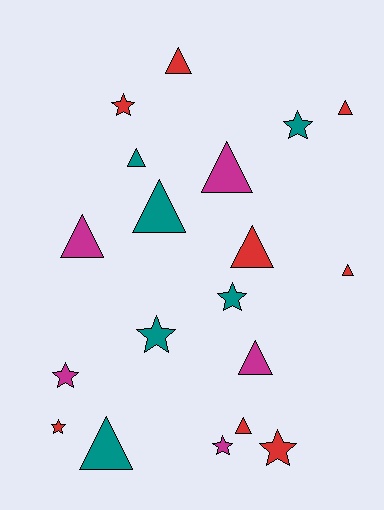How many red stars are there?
There are 3 red stars.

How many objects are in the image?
There are 19 objects.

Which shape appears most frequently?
Triangle, with 11 objects.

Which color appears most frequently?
Red, with 8 objects.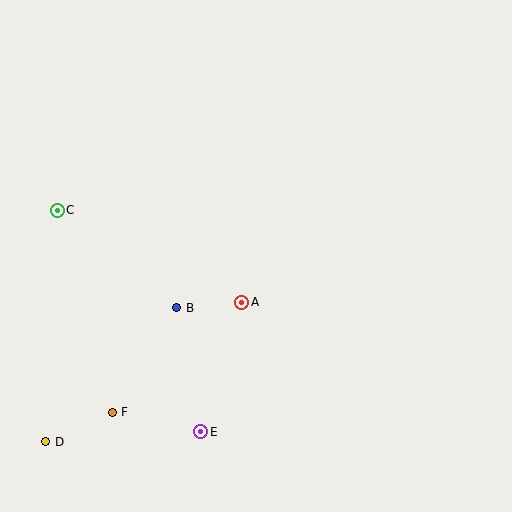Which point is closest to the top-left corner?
Point C is closest to the top-left corner.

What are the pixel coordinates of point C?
Point C is at (57, 210).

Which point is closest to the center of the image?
Point A at (242, 302) is closest to the center.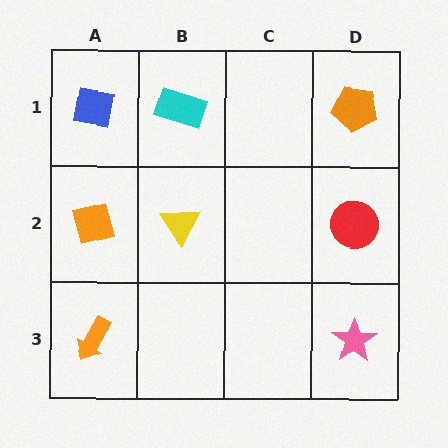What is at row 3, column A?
An orange arrow.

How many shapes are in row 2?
3 shapes.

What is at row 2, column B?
A yellow triangle.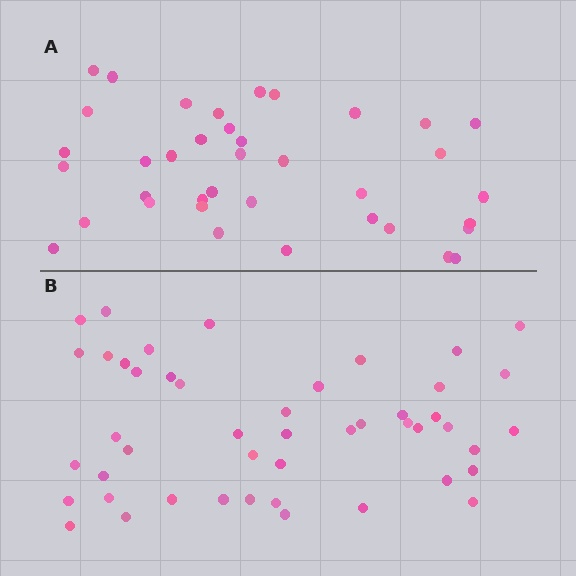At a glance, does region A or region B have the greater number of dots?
Region B (the bottom region) has more dots.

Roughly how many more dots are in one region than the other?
Region B has roughly 8 or so more dots than region A.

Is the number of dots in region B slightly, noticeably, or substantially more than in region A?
Region B has only slightly more — the two regions are fairly close. The ratio is roughly 1.2 to 1.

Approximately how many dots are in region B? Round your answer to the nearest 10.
About 50 dots. (The exact count is 47, which rounds to 50.)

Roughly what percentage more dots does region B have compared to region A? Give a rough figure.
About 25% more.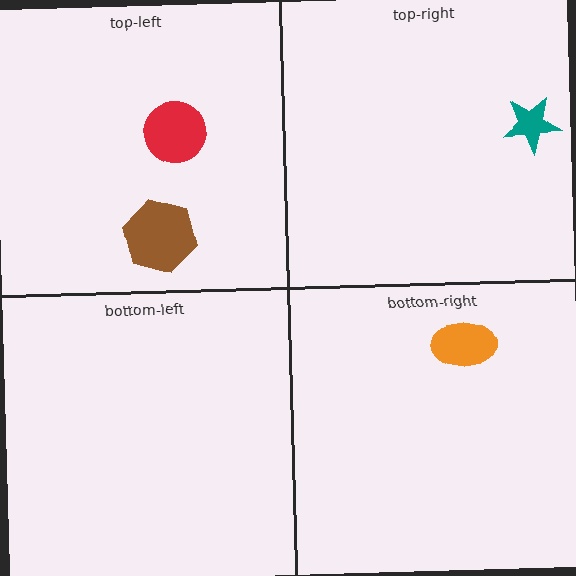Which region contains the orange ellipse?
The bottom-right region.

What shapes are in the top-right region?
The teal star.